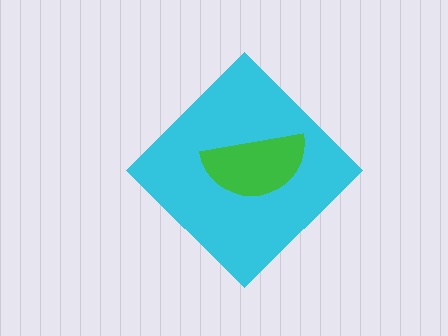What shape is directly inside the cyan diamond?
The green semicircle.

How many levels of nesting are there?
2.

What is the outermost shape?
The cyan diamond.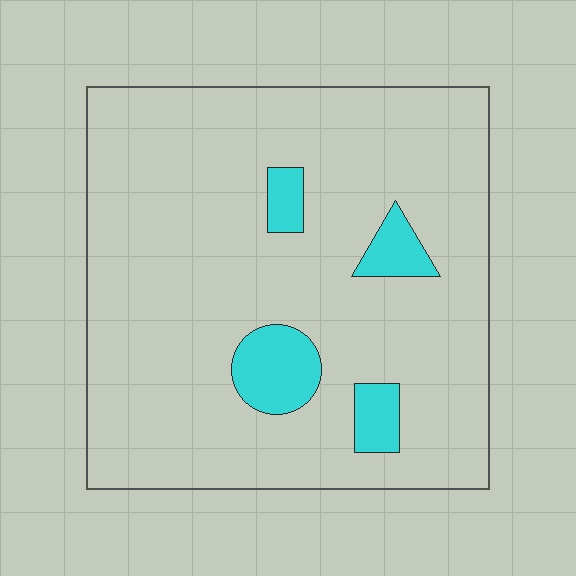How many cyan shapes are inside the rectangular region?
4.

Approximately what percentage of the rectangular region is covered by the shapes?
Approximately 10%.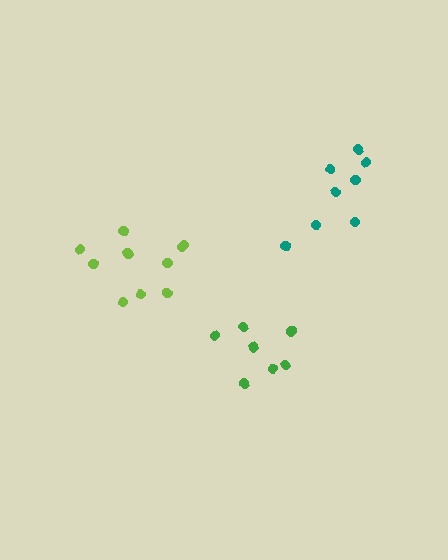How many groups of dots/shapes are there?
There are 3 groups.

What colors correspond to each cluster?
The clusters are colored: green, teal, lime.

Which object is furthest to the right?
The teal cluster is rightmost.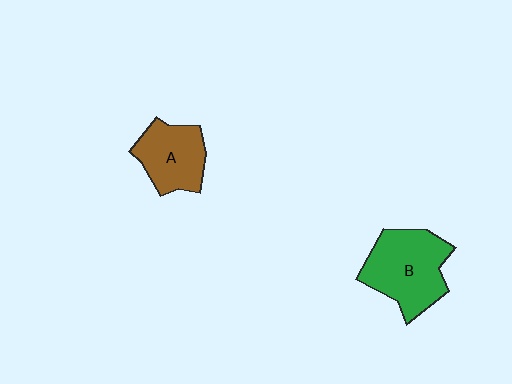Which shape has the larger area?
Shape B (green).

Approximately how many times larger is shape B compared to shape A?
Approximately 1.4 times.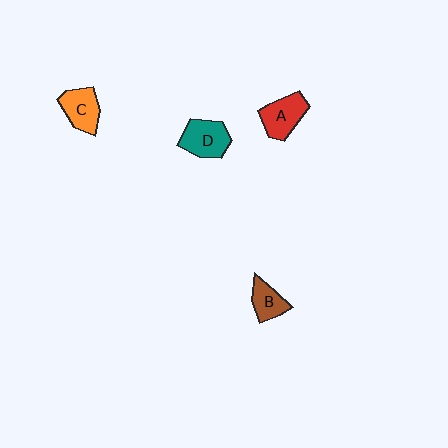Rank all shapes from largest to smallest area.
From largest to smallest: D (teal), A (red), C (orange), B (brown).